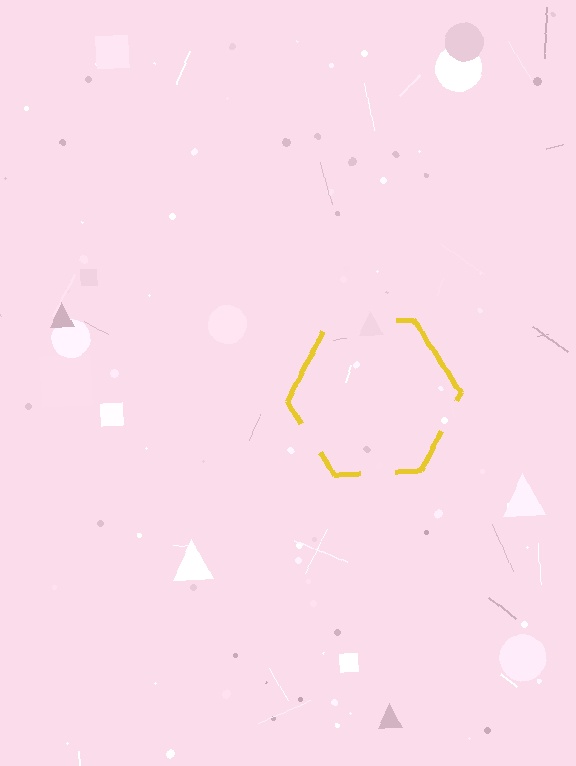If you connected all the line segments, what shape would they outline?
They would outline a hexagon.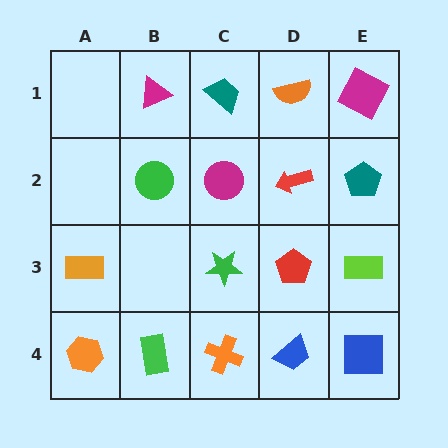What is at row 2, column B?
A green circle.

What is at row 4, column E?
A blue square.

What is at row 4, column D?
A blue trapezoid.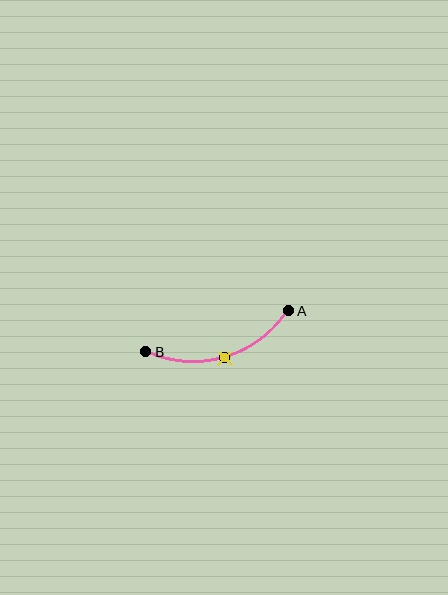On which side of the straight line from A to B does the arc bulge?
The arc bulges below the straight line connecting A and B.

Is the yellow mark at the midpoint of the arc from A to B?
Yes. The yellow mark lies on the arc at equal arc-length from both A and B — it is the arc midpoint.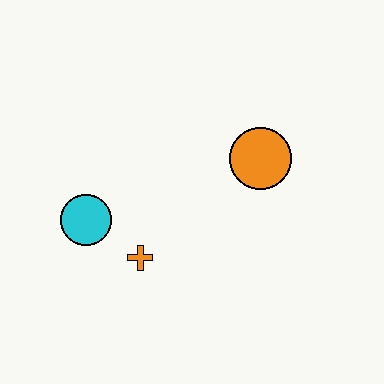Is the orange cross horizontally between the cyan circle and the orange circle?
Yes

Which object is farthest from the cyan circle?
The orange circle is farthest from the cyan circle.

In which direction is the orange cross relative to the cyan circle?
The orange cross is to the right of the cyan circle.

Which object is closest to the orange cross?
The cyan circle is closest to the orange cross.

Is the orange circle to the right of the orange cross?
Yes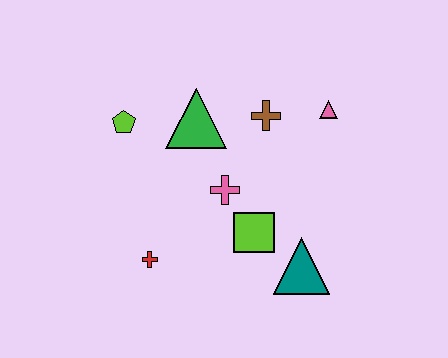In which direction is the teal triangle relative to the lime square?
The teal triangle is to the right of the lime square.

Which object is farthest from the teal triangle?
The lime pentagon is farthest from the teal triangle.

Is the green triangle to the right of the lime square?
No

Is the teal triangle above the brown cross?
No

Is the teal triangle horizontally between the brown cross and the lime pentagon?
No